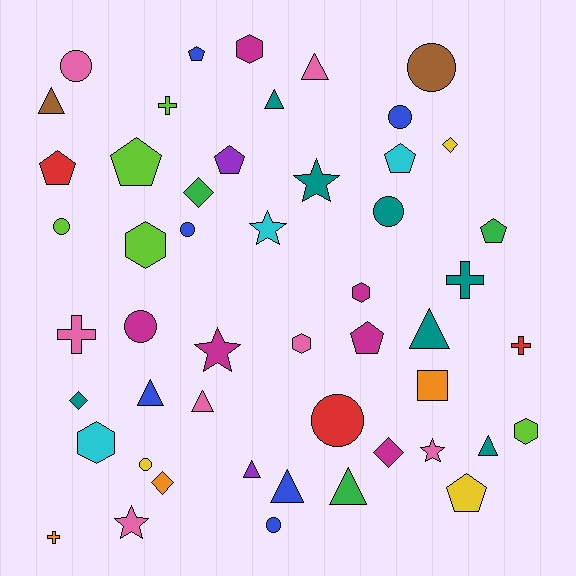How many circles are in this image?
There are 10 circles.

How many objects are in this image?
There are 50 objects.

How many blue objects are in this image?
There are 6 blue objects.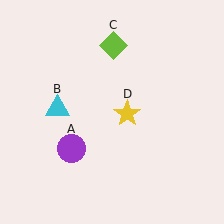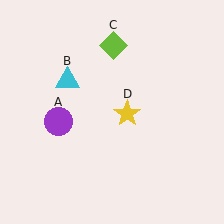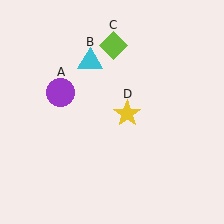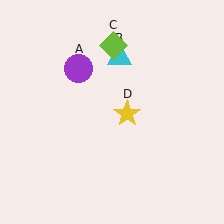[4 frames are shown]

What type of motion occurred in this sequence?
The purple circle (object A), cyan triangle (object B) rotated clockwise around the center of the scene.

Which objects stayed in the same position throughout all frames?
Lime diamond (object C) and yellow star (object D) remained stationary.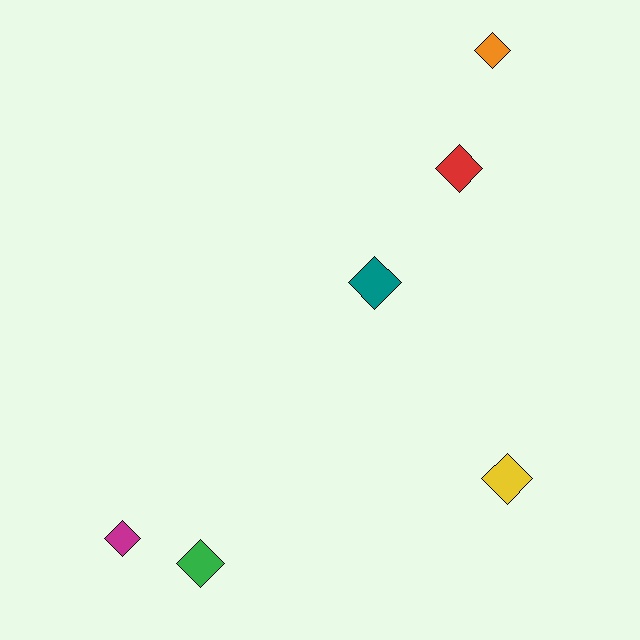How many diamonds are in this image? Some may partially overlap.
There are 6 diamonds.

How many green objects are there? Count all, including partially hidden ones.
There is 1 green object.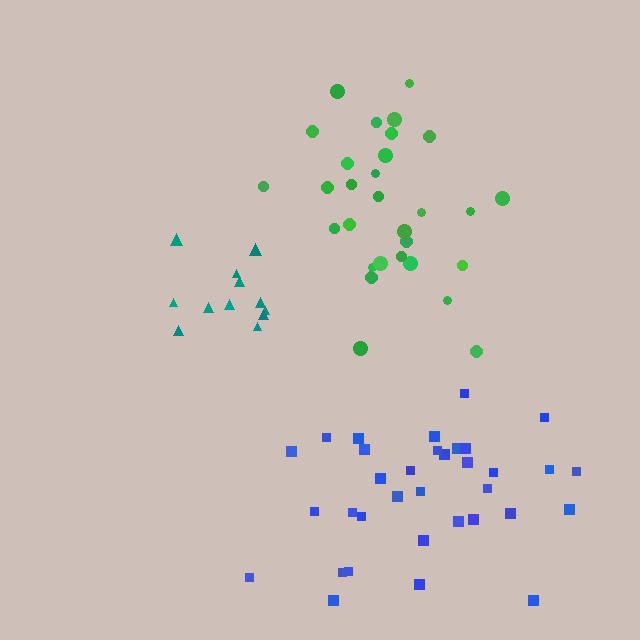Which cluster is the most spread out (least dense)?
Green.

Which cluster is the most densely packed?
Blue.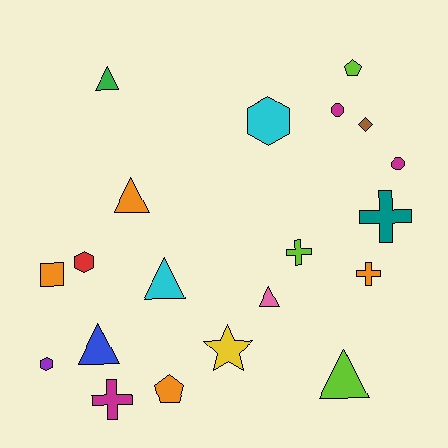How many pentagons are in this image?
There are 2 pentagons.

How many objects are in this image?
There are 20 objects.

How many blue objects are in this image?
There is 1 blue object.